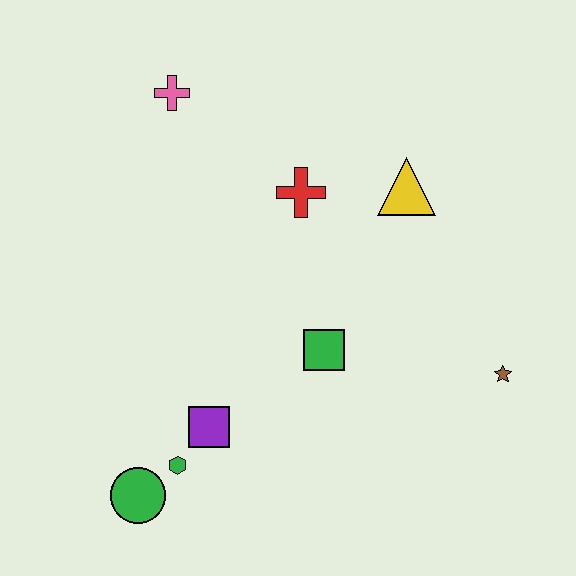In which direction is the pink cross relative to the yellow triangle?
The pink cross is to the left of the yellow triangle.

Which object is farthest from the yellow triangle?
The green circle is farthest from the yellow triangle.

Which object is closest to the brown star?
The green square is closest to the brown star.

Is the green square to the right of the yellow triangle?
No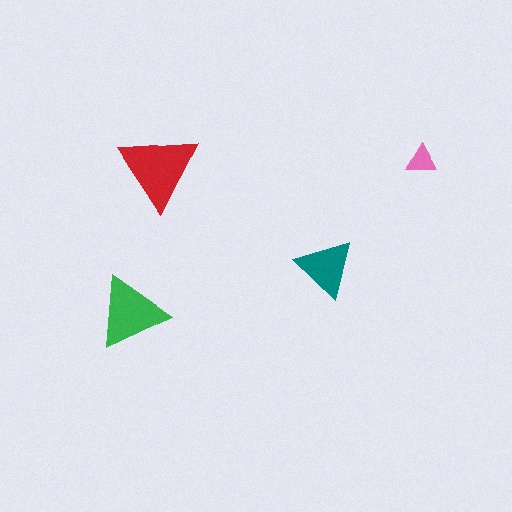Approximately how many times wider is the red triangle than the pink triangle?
About 2.5 times wider.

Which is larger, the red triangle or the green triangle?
The red one.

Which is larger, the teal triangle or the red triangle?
The red one.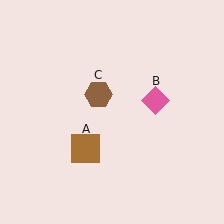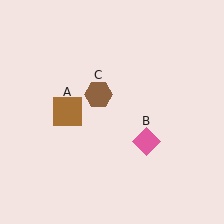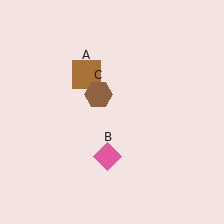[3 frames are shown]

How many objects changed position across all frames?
2 objects changed position: brown square (object A), pink diamond (object B).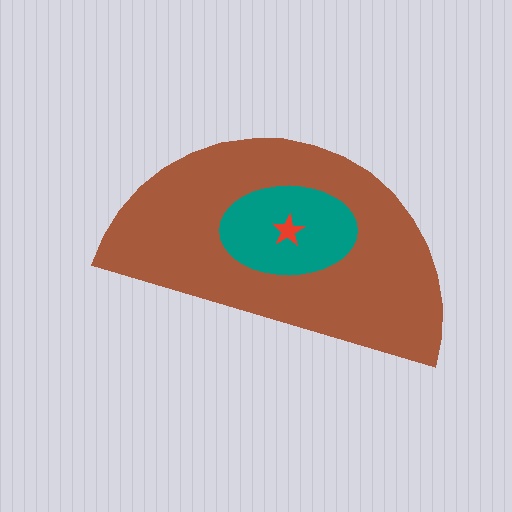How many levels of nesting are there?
3.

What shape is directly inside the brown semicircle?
The teal ellipse.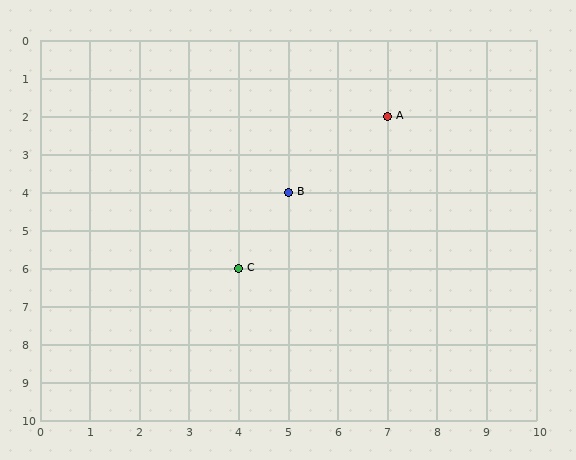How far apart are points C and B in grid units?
Points C and B are 1 column and 2 rows apart (about 2.2 grid units diagonally).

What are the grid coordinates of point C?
Point C is at grid coordinates (4, 6).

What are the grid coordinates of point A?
Point A is at grid coordinates (7, 2).